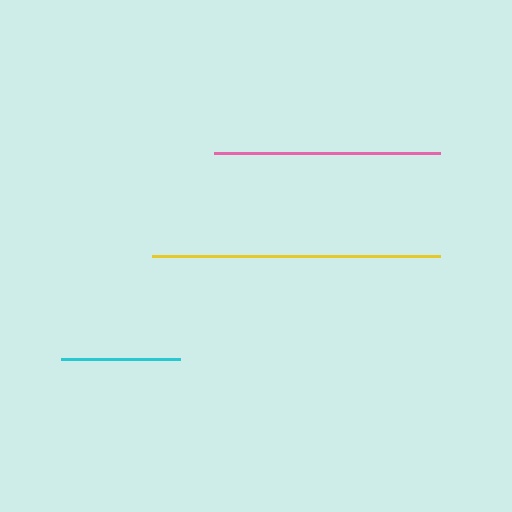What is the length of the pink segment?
The pink segment is approximately 226 pixels long.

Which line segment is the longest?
The yellow line is the longest at approximately 288 pixels.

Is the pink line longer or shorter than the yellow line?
The yellow line is longer than the pink line.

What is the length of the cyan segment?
The cyan segment is approximately 118 pixels long.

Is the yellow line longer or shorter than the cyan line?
The yellow line is longer than the cyan line.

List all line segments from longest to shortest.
From longest to shortest: yellow, pink, cyan.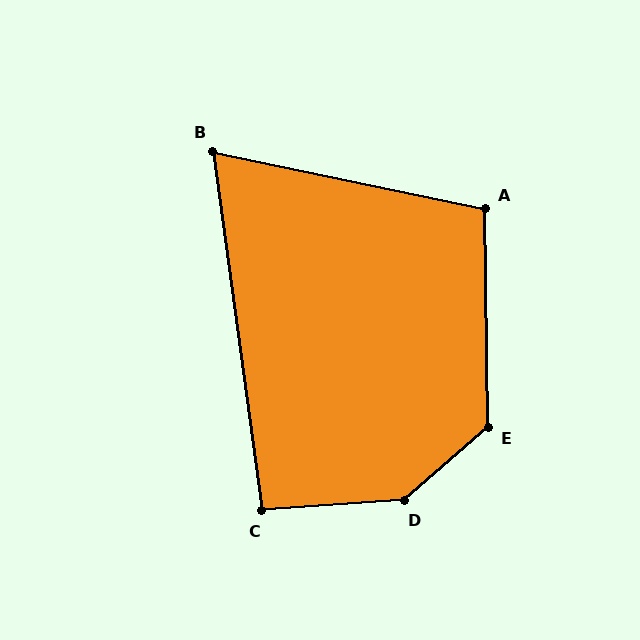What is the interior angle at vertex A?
Approximately 102 degrees (obtuse).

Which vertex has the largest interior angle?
D, at approximately 143 degrees.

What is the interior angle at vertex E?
Approximately 131 degrees (obtuse).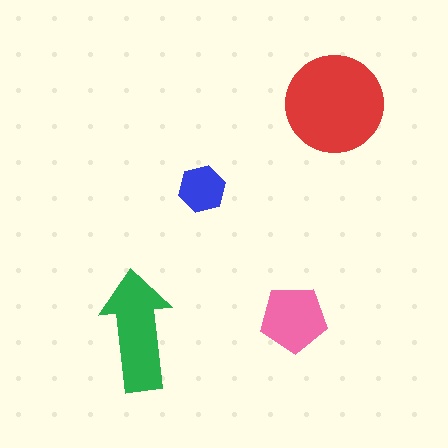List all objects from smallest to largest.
The blue hexagon, the pink pentagon, the green arrow, the red circle.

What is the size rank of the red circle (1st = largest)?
1st.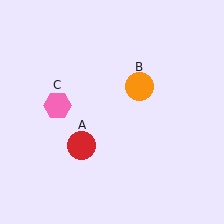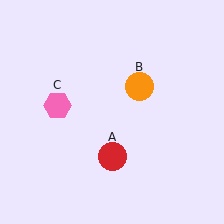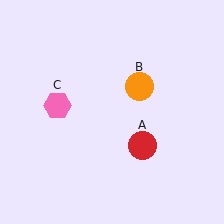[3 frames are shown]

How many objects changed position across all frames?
1 object changed position: red circle (object A).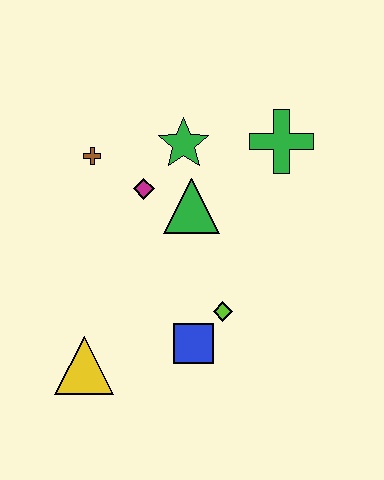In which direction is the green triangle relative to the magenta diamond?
The green triangle is to the right of the magenta diamond.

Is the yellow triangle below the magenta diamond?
Yes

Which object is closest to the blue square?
The lime diamond is closest to the blue square.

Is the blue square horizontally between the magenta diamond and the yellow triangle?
No